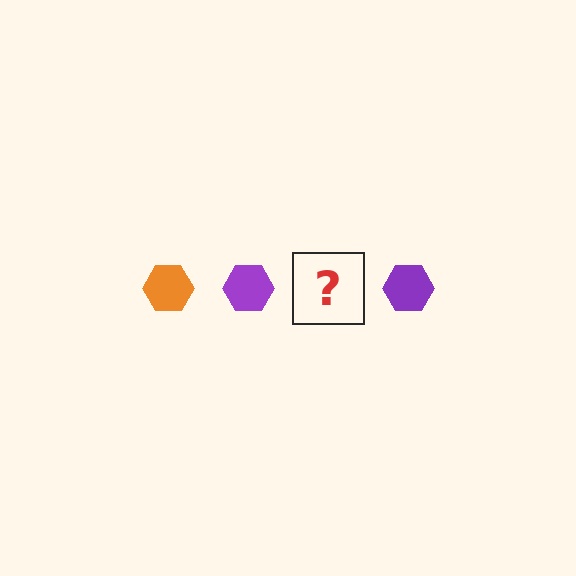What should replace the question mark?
The question mark should be replaced with an orange hexagon.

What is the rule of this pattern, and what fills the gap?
The rule is that the pattern cycles through orange, purple hexagons. The gap should be filled with an orange hexagon.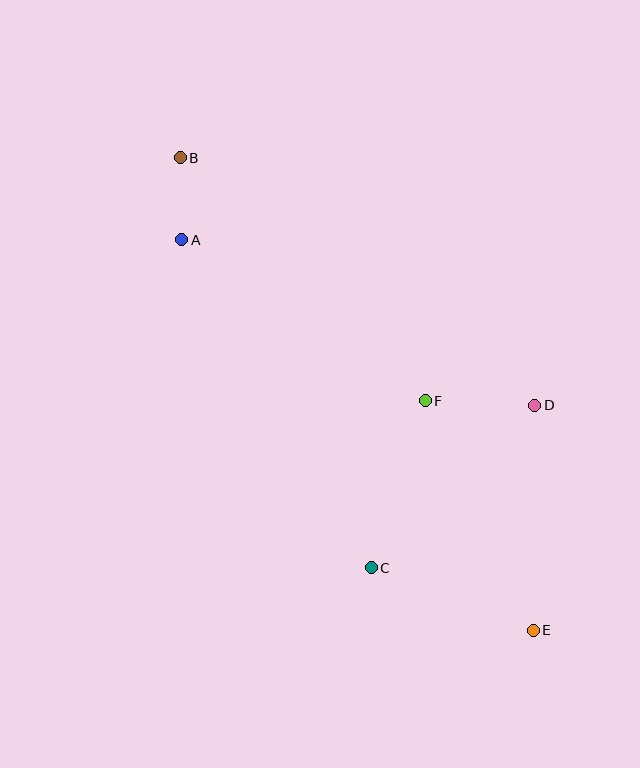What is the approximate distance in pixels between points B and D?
The distance between B and D is approximately 433 pixels.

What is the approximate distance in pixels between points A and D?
The distance between A and D is approximately 390 pixels.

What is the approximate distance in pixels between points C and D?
The distance between C and D is approximately 231 pixels.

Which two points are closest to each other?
Points A and B are closest to each other.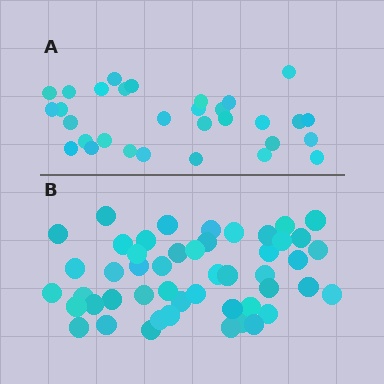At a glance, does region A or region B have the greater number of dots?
Region B (the bottom region) has more dots.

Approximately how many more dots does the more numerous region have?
Region B has approximately 20 more dots than region A.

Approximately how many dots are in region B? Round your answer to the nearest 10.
About 50 dots. (The exact count is 49, which rounds to 50.)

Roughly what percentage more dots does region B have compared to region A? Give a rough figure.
About 60% more.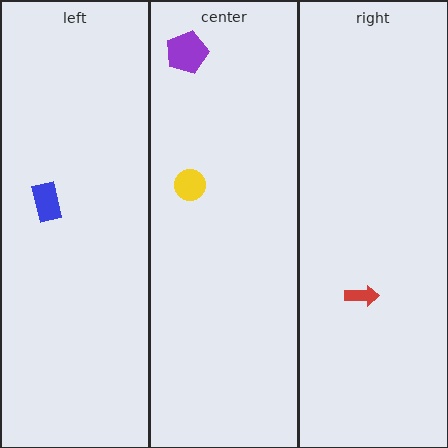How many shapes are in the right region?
1.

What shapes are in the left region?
The blue rectangle.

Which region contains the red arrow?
The right region.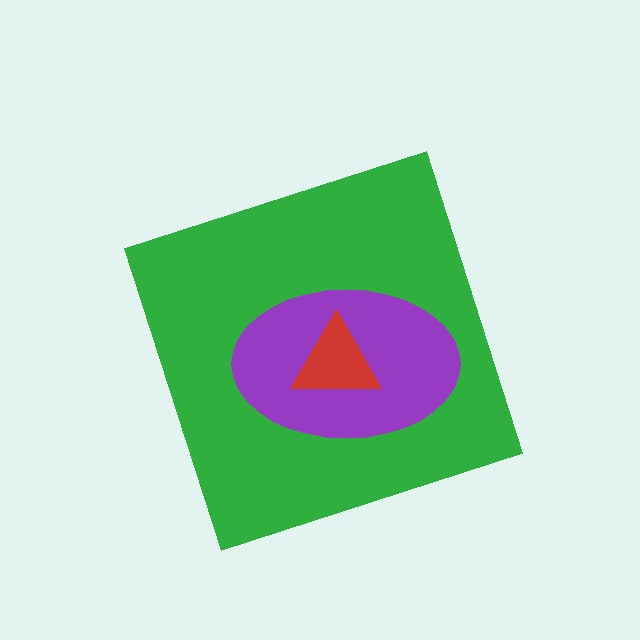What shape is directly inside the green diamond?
The purple ellipse.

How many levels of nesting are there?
3.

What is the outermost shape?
The green diamond.